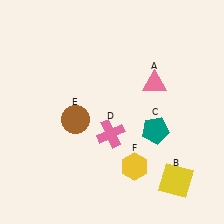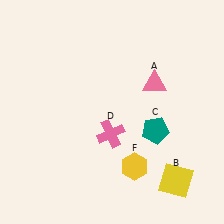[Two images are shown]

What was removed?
The brown circle (E) was removed in Image 2.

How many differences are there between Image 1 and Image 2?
There is 1 difference between the two images.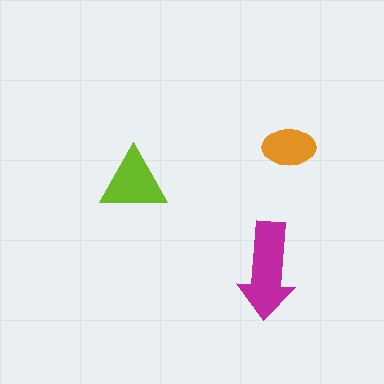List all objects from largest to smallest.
The magenta arrow, the lime triangle, the orange ellipse.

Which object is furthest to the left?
The lime triangle is leftmost.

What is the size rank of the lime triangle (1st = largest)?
2nd.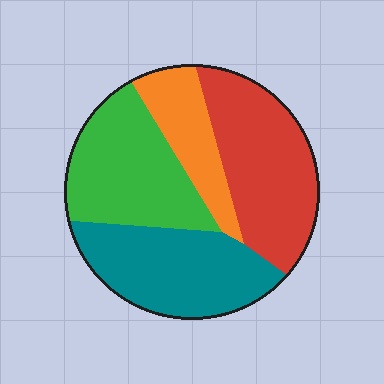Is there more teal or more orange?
Teal.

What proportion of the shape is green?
Green takes up about one quarter (1/4) of the shape.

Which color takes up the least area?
Orange, at roughly 15%.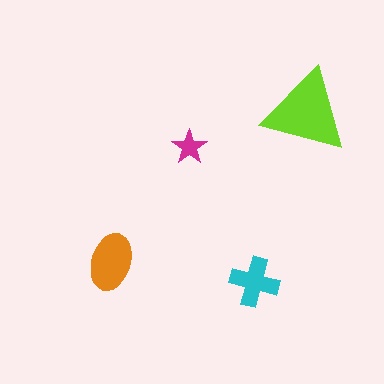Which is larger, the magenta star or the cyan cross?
The cyan cross.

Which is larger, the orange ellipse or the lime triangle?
The lime triangle.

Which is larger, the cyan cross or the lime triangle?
The lime triangle.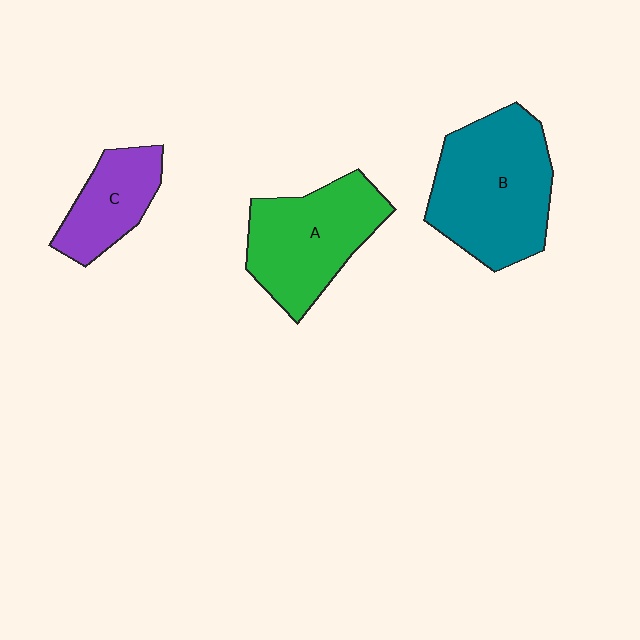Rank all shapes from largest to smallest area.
From largest to smallest: B (teal), A (green), C (purple).